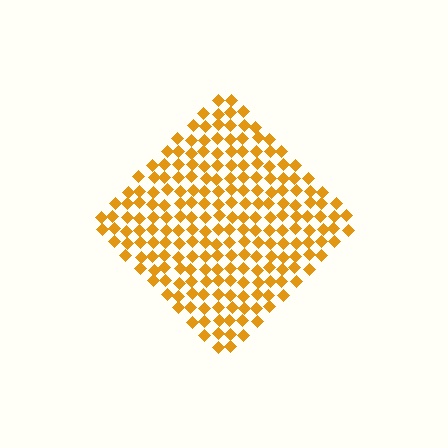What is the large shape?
The large shape is a diamond.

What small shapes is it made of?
It is made of small diamonds.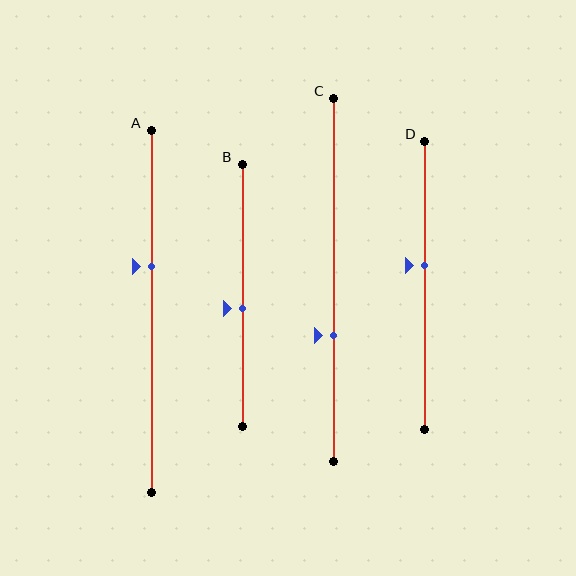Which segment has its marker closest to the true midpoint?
Segment B has its marker closest to the true midpoint.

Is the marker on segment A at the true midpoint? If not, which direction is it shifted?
No, the marker on segment A is shifted upward by about 12% of the segment length.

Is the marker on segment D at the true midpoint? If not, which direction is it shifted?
No, the marker on segment D is shifted upward by about 7% of the segment length.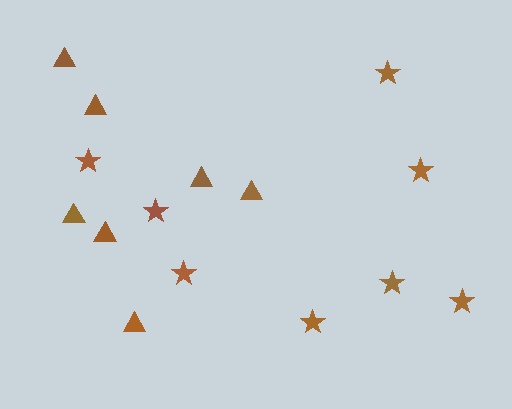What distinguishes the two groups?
There are 2 groups: one group of triangles (7) and one group of stars (8).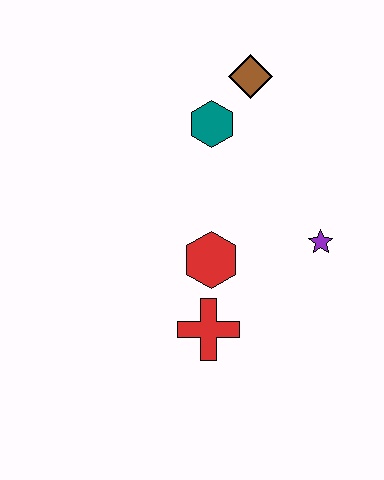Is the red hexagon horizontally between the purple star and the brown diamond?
No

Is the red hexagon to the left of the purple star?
Yes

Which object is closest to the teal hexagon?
The brown diamond is closest to the teal hexagon.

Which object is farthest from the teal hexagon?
The red cross is farthest from the teal hexagon.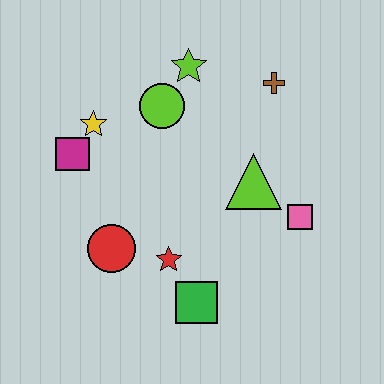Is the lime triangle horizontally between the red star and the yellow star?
No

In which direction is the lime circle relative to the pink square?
The lime circle is to the left of the pink square.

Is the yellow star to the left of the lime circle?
Yes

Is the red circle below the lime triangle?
Yes